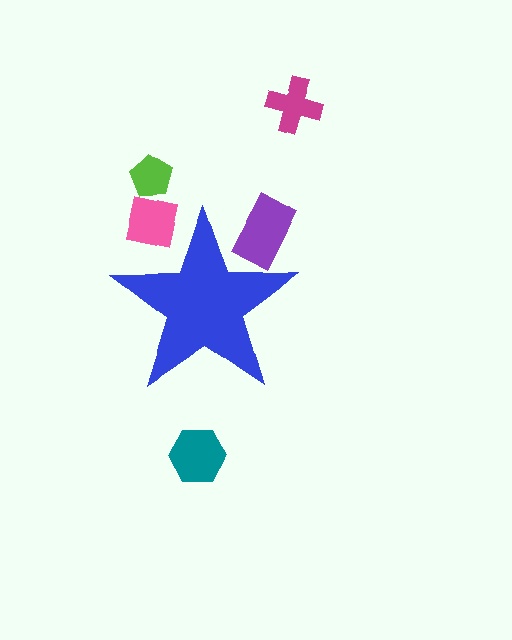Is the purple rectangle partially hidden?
Yes, the purple rectangle is partially hidden behind the blue star.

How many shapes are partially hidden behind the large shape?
2 shapes are partially hidden.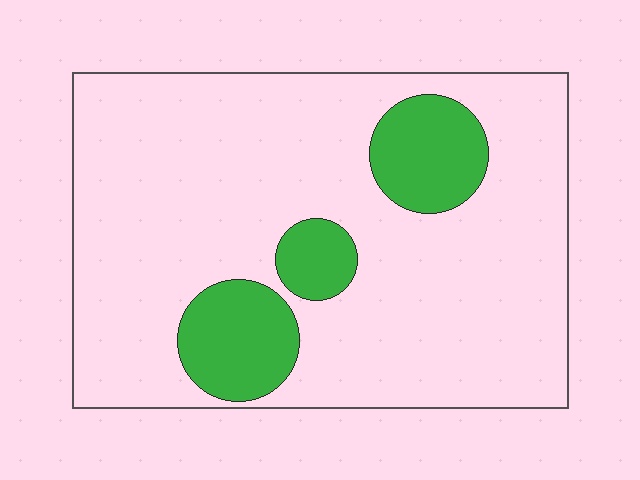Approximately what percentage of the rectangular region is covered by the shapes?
Approximately 15%.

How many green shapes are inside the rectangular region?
3.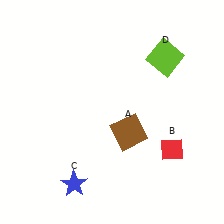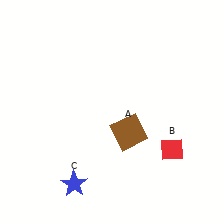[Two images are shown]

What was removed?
The lime square (D) was removed in Image 2.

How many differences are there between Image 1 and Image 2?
There is 1 difference between the two images.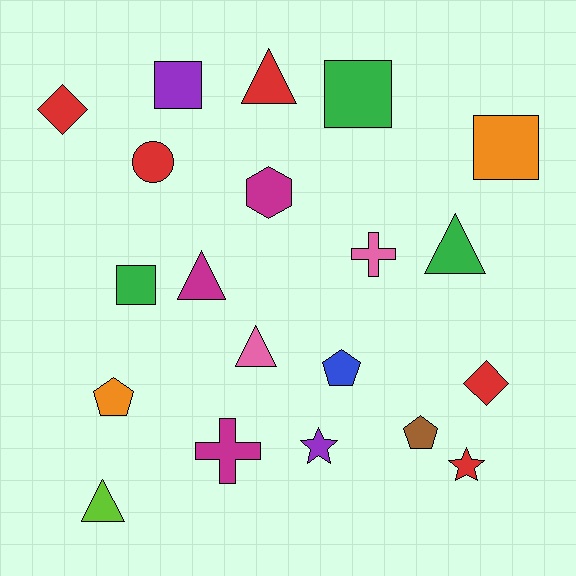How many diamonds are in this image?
There are 2 diamonds.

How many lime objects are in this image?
There is 1 lime object.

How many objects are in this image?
There are 20 objects.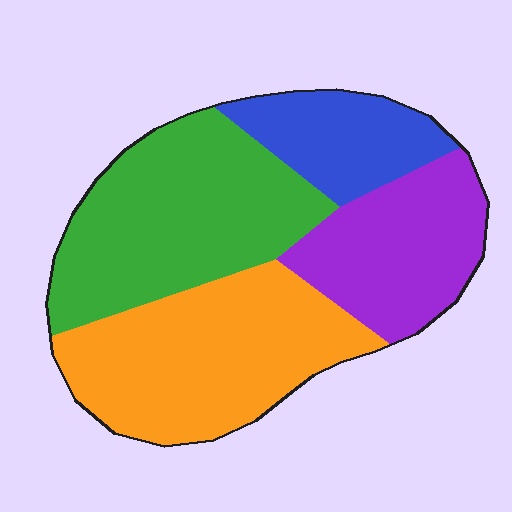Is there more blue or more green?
Green.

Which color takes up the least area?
Blue, at roughly 15%.